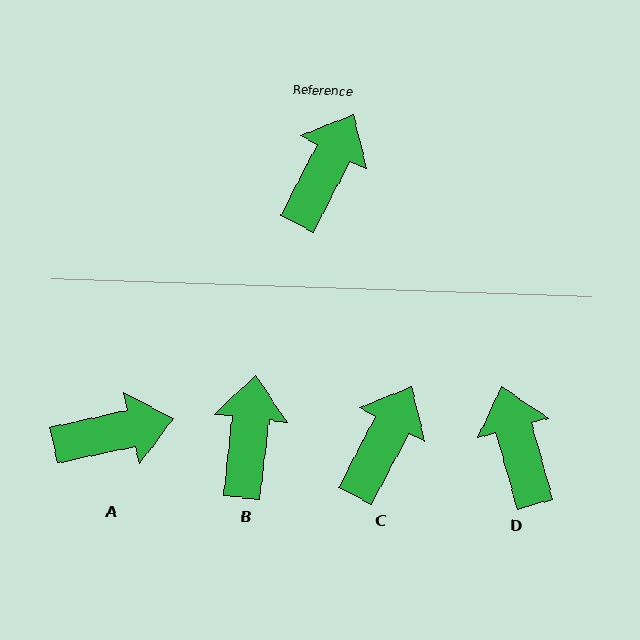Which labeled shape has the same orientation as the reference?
C.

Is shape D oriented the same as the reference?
No, it is off by about 43 degrees.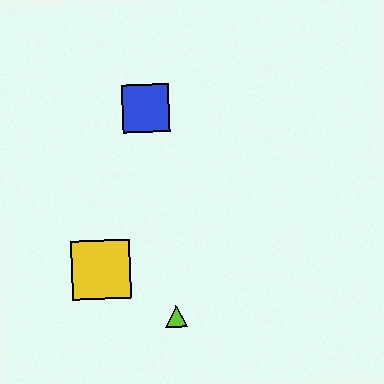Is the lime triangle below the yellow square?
Yes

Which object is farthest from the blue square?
The lime triangle is farthest from the blue square.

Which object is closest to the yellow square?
The lime triangle is closest to the yellow square.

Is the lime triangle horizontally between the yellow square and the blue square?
No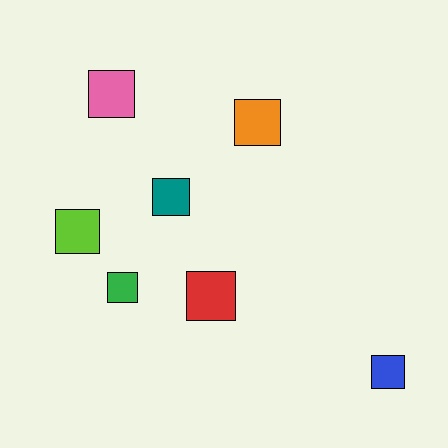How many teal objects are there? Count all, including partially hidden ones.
There is 1 teal object.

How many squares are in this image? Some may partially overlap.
There are 7 squares.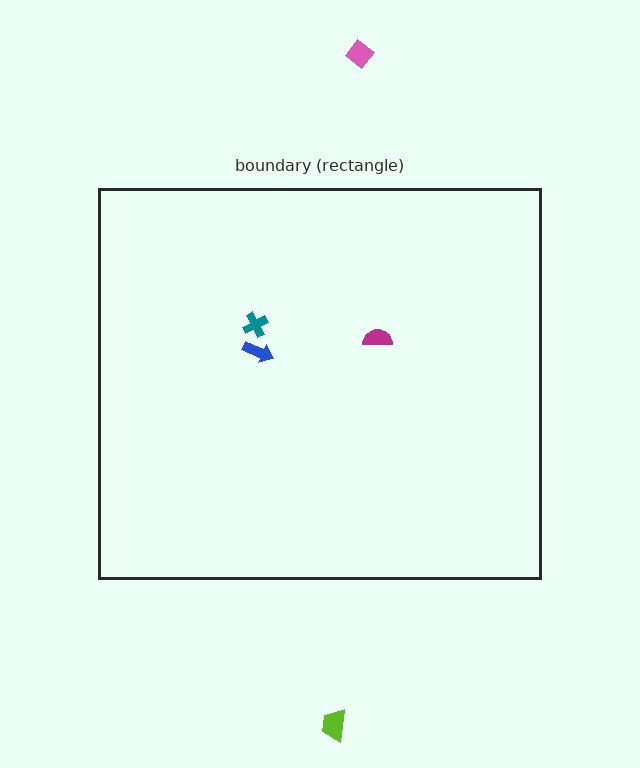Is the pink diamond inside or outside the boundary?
Outside.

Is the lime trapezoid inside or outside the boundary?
Outside.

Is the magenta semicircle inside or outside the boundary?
Inside.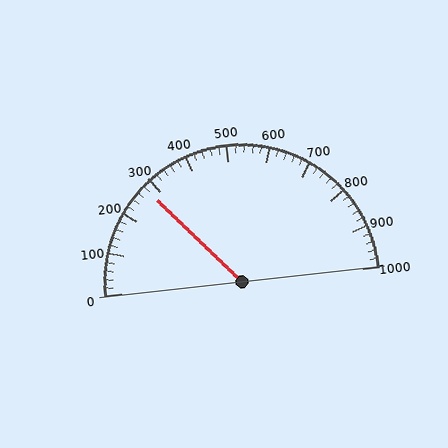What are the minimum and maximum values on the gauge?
The gauge ranges from 0 to 1000.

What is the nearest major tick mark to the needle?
The nearest major tick mark is 300.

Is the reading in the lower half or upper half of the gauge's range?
The reading is in the lower half of the range (0 to 1000).